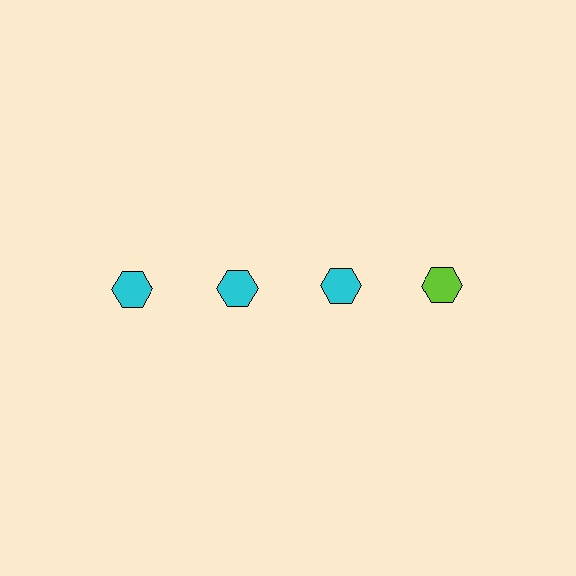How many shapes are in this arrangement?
There are 4 shapes arranged in a grid pattern.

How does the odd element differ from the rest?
It has a different color: lime instead of cyan.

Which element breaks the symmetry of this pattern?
The lime hexagon in the top row, second from right column breaks the symmetry. All other shapes are cyan hexagons.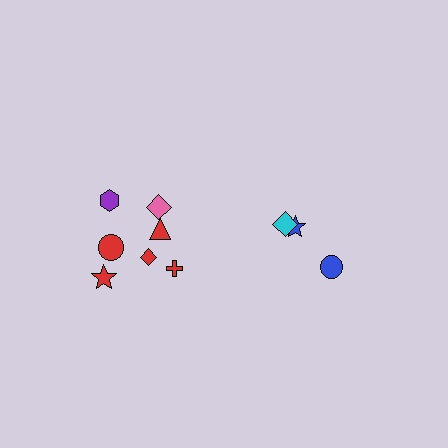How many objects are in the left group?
There are 7 objects.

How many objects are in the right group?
There are 3 objects.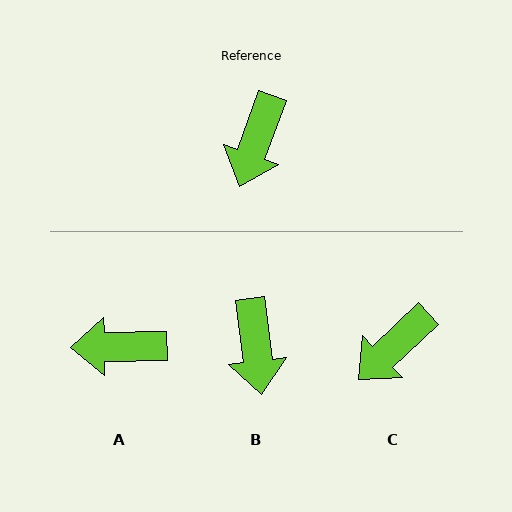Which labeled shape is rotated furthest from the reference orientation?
A, about 69 degrees away.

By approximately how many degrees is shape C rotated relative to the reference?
Approximately 27 degrees clockwise.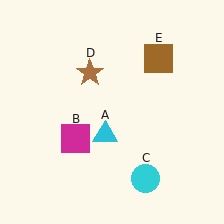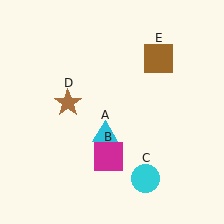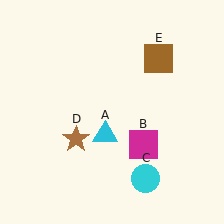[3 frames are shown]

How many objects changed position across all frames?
2 objects changed position: magenta square (object B), brown star (object D).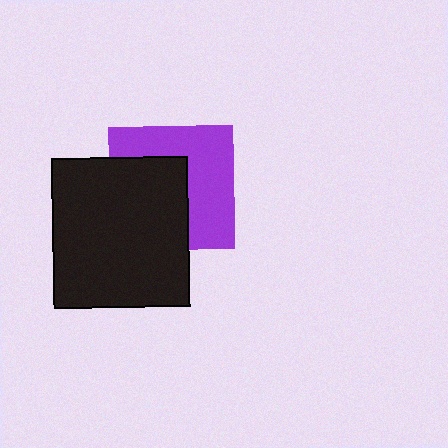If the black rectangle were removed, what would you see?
You would see the complete purple square.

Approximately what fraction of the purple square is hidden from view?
Roughly 48% of the purple square is hidden behind the black rectangle.